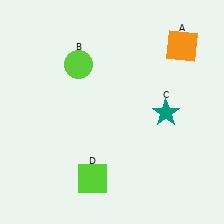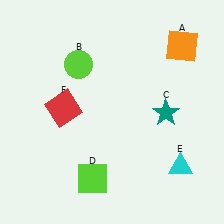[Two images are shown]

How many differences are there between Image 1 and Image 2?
There are 2 differences between the two images.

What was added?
A cyan triangle (E), a red square (F) were added in Image 2.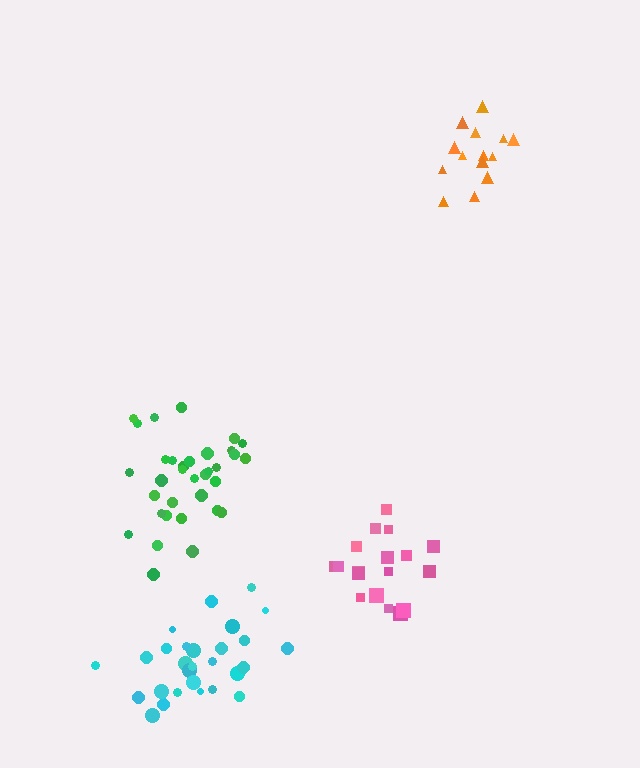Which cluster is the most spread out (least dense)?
Cyan.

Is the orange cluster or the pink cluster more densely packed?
Orange.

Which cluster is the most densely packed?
Green.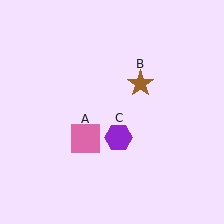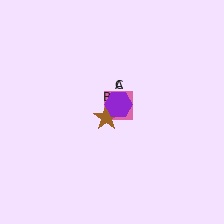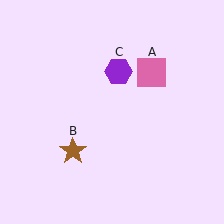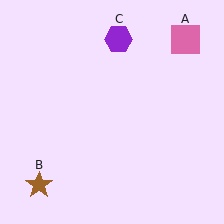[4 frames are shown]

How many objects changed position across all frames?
3 objects changed position: pink square (object A), brown star (object B), purple hexagon (object C).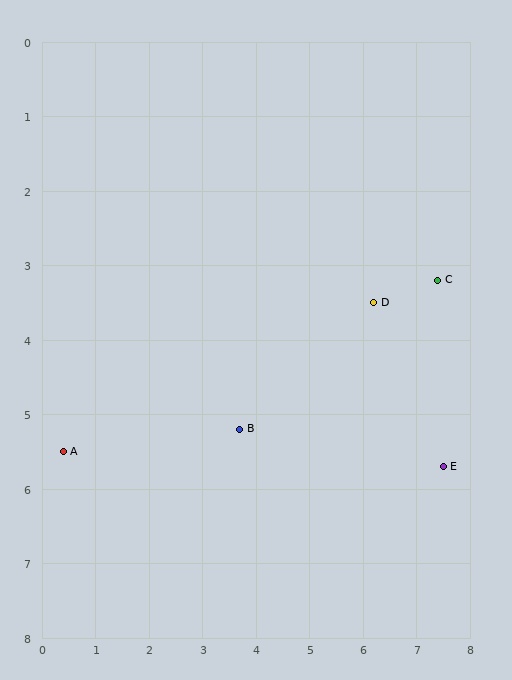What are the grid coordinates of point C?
Point C is at approximately (7.4, 3.2).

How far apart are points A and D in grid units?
Points A and D are about 6.1 grid units apart.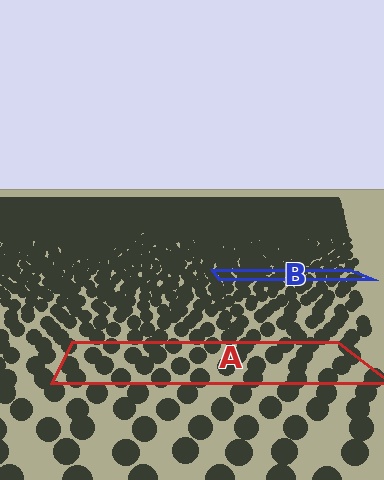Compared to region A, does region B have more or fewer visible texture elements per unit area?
Region B has more texture elements per unit area — they are packed more densely because it is farther away.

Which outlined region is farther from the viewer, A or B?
Region B is farther from the viewer — the texture elements inside it appear smaller and more densely packed.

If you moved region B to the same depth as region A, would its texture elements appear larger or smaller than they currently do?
They would appear larger. At a closer depth, the same texture elements are projected at a bigger on-screen size.